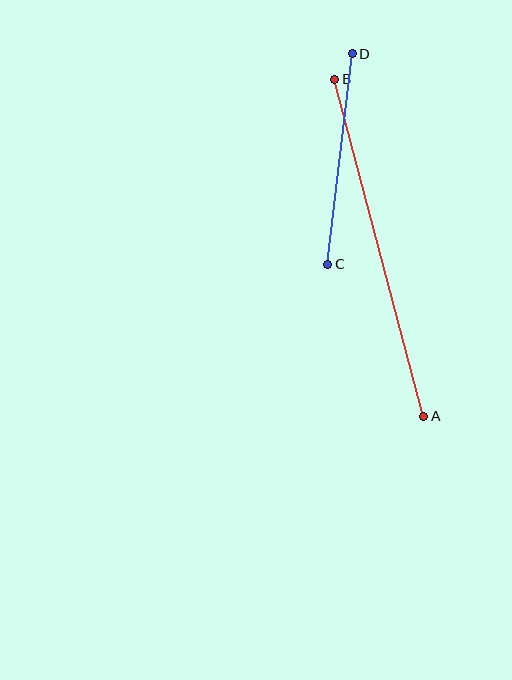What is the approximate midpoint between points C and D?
The midpoint is at approximately (340, 159) pixels.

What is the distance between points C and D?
The distance is approximately 212 pixels.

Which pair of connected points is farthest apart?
Points A and B are farthest apart.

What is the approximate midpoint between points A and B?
The midpoint is at approximately (379, 248) pixels.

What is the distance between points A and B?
The distance is approximately 349 pixels.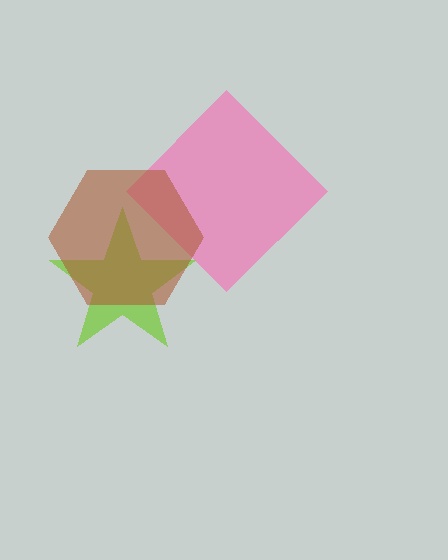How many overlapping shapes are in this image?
There are 3 overlapping shapes in the image.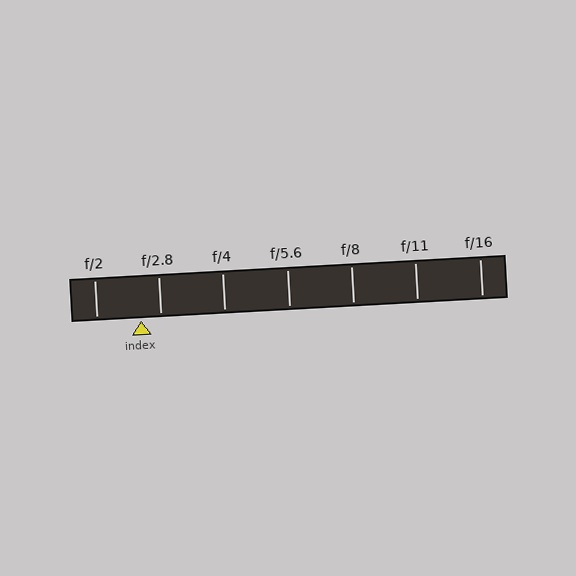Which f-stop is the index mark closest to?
The index mark is closest to f/2.8.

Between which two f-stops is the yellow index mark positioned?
The index mark is between f/2 and f/2.8.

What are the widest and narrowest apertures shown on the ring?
The widest aperture shown is f/2 and the narrowest is f/16.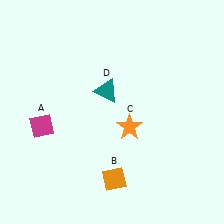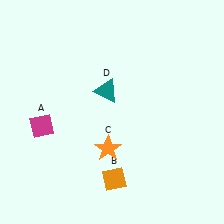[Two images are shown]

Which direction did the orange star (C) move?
The orange star (C) moved left.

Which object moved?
The orange star (C) moved left.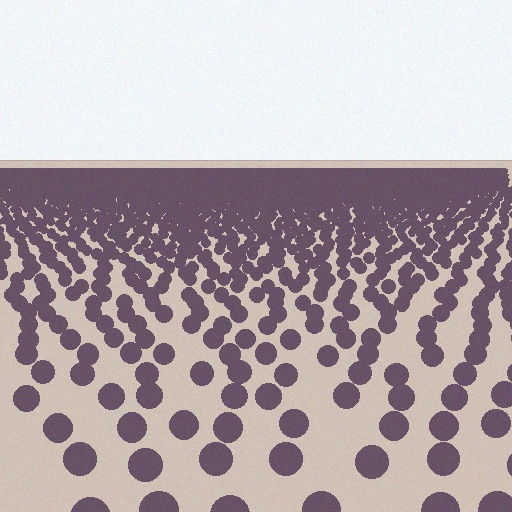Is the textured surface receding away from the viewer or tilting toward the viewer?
The surface is receding away from the viewer. Texture elements get smaller and denser toward the top.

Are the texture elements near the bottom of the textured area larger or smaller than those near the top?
Larger. Near the bottom, elements are closer to the viewer and appear at a bigger on-screen size.